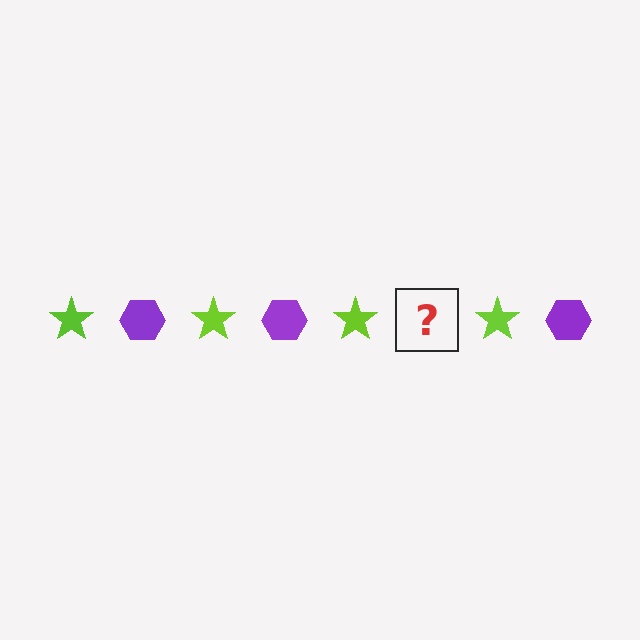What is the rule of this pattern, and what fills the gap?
The rule is that the pattern alternates between lime star and purple hexagon. The gap should be filled with a purple hexagon.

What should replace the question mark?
The question mark should be replaced with a purple hexagon.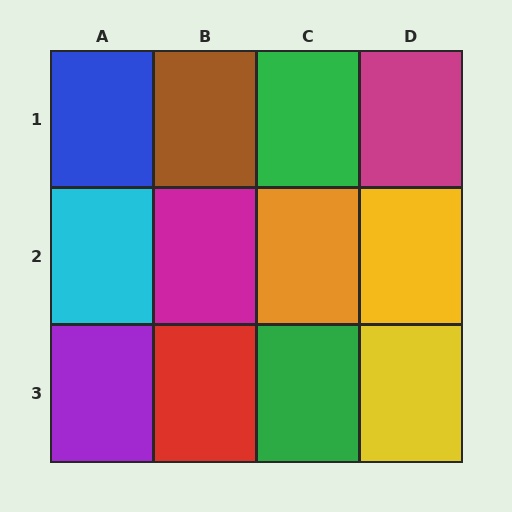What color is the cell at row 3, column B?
Red.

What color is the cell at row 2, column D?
Yellow.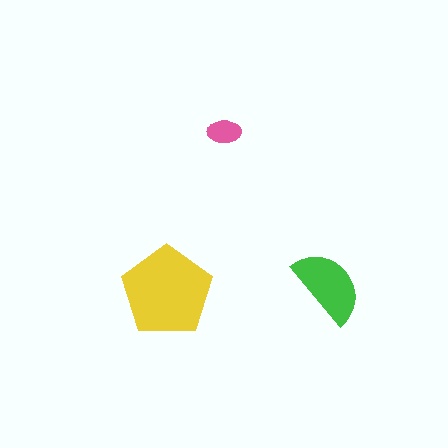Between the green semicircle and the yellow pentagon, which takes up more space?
The yellow pentagon.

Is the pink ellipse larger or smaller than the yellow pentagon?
Smaller.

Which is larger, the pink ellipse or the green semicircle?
The green semicircle.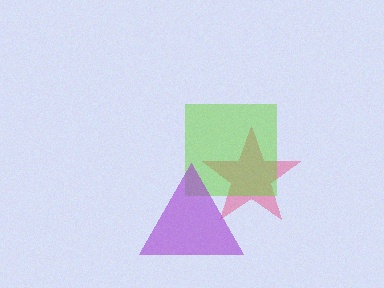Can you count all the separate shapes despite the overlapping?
Yes, there are 3 separate shapes.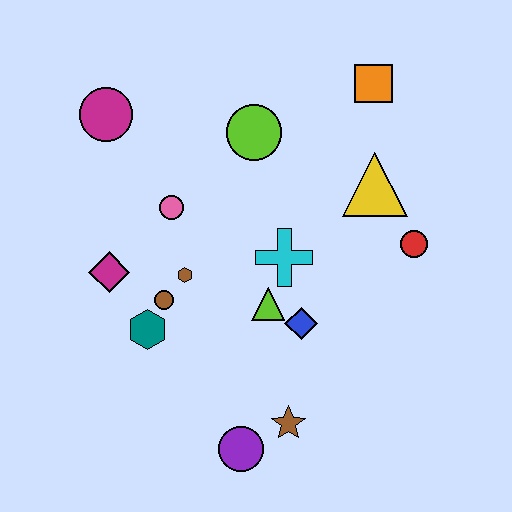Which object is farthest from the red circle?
The magenta circle is farthest from the red circle.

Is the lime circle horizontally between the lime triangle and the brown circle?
Yes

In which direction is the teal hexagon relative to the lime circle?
The teal hexagon is below the lime circle.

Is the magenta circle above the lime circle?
Yes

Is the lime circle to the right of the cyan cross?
No